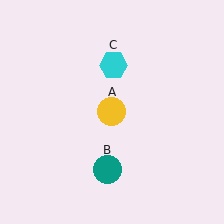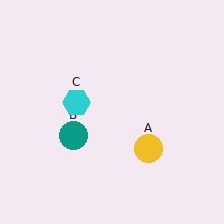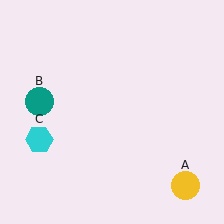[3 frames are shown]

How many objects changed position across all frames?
3 objects changed position: yellow circle (object A), teal circle (object B), cyan hexagon (object C).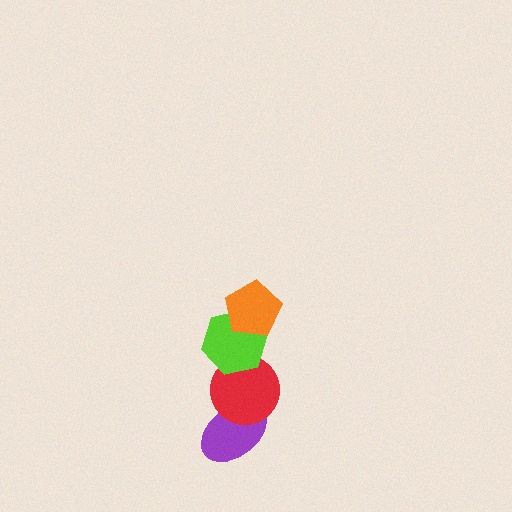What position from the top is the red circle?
The red circle is 3rd from the top.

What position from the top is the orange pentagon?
The orange pentagon is 1st from the top.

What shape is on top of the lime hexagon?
The orange pentagon is on top of the lime hexagon.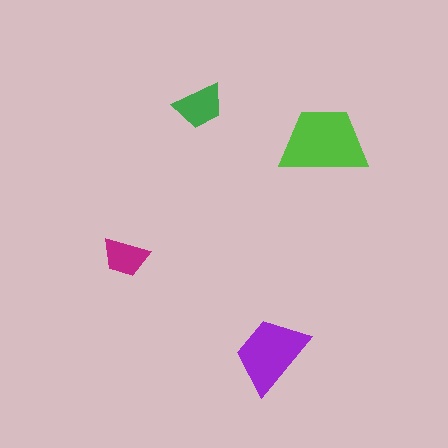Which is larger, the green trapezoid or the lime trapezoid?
The lime one.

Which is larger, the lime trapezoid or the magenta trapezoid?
The lime one.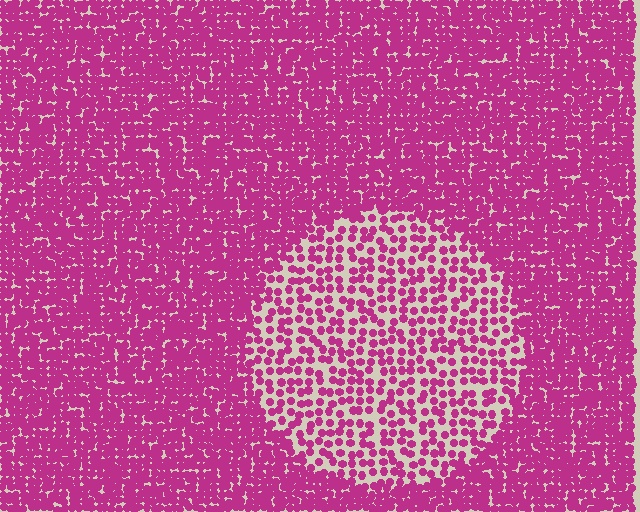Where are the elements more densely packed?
The elements are more densely packed outside the circle boundary.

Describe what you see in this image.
The image contains small magenta elements arranged at two different densities. A circle-shaped region is visible where the elements are less densely packed than the surrounding area.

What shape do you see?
I see a circle.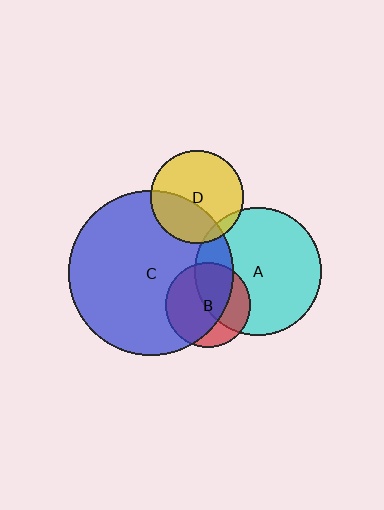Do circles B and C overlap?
Yes.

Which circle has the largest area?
Circle C (blue).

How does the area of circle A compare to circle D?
Approximately 1.9 times.